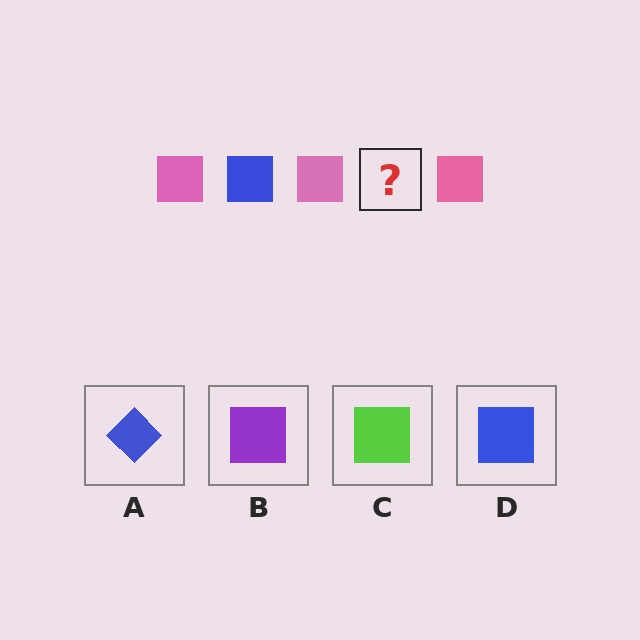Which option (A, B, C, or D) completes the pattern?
D.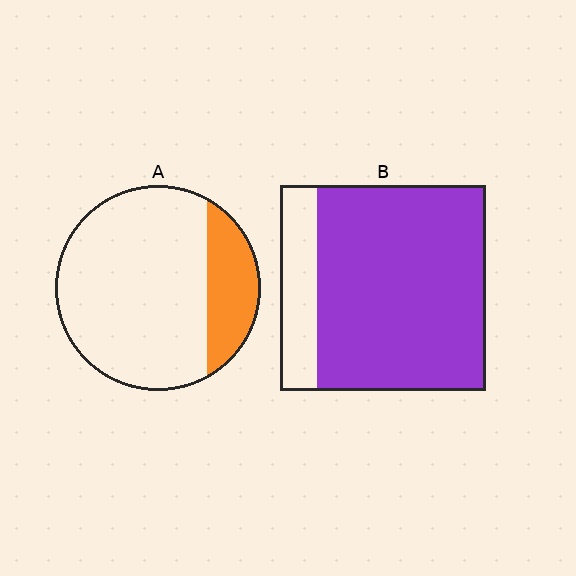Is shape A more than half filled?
No.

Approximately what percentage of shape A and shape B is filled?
A is approximately 20% and B is approximately 80%.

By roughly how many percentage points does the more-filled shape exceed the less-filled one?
By roughly 60 percentage points (B over A).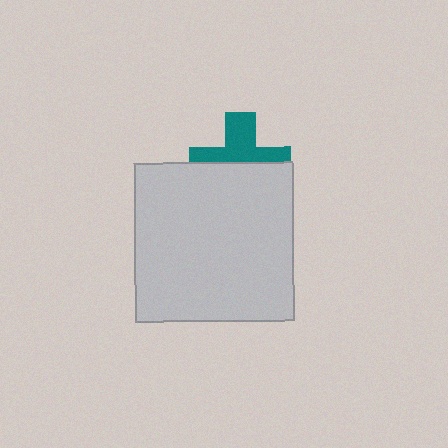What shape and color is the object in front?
The object in front is a light gray square.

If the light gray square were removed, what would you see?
You would see the complete teal cross.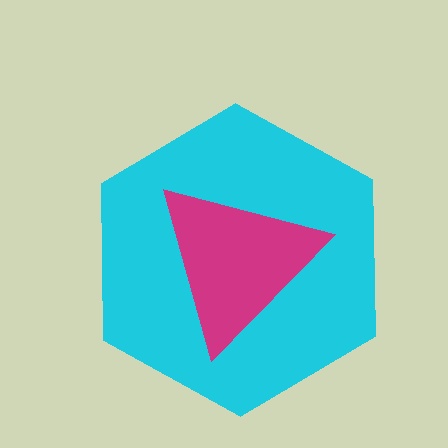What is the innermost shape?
The magenta triangle.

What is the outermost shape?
The cyan hexagon.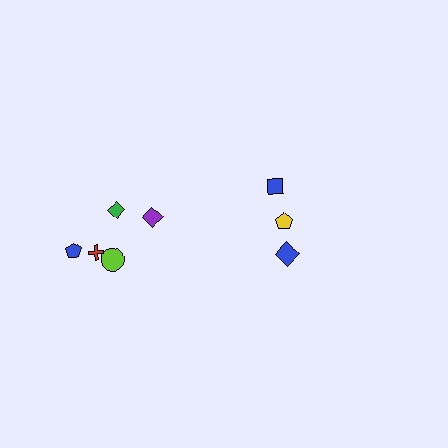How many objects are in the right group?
There are 3 objects.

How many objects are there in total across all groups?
There are 8 objects.